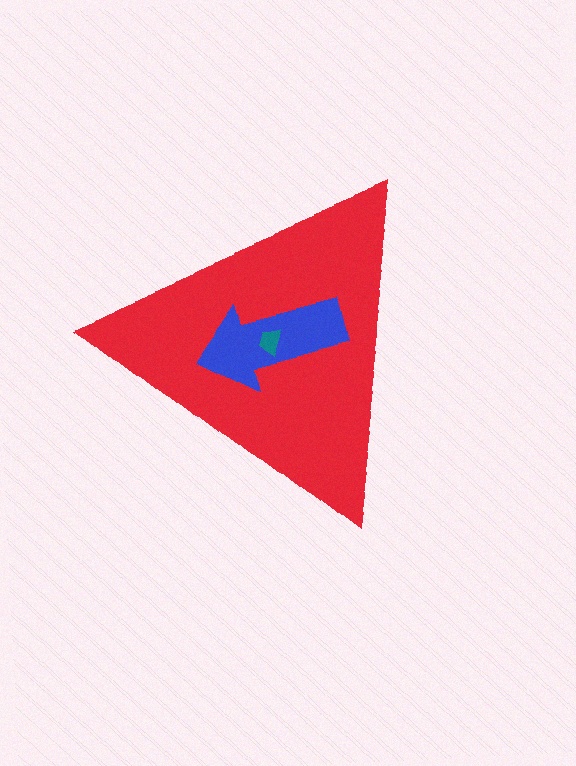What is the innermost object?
The teal trapezoid.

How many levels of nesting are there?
3.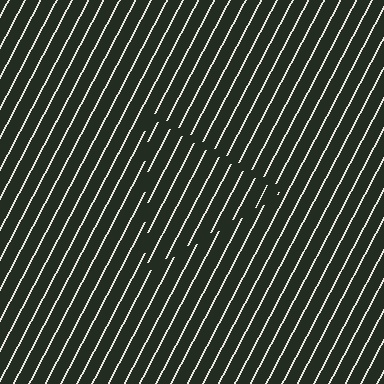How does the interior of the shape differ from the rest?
The interior of the shape contains the same grating, shifted by half a period — the contour is defined by the phase discontinuity where line-ends from the inner and outer gratings abut.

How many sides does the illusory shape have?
3 sides — the line-ends trace a triangle.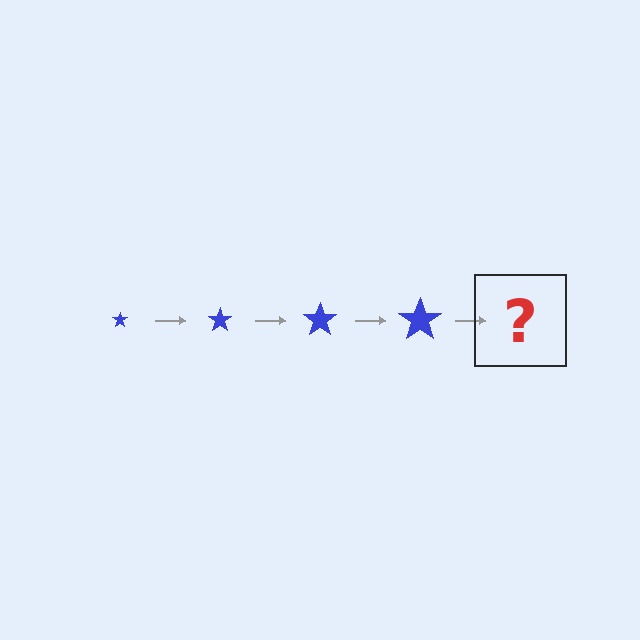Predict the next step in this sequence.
The next step is a blue star, larger than the previous one.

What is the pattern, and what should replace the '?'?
The pattern is that the star gets progressively larger each step. The '?' should be a blue star, larger than the previous one.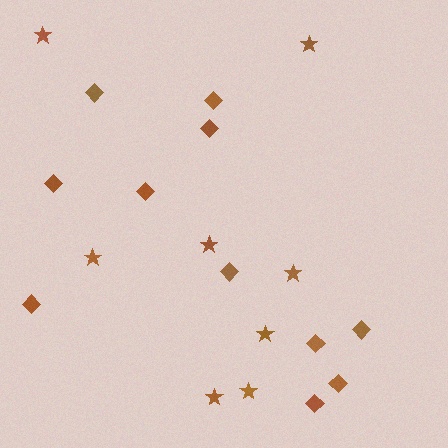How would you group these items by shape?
There are 2 groups: one group of diamonds (11) and one group of stars (8).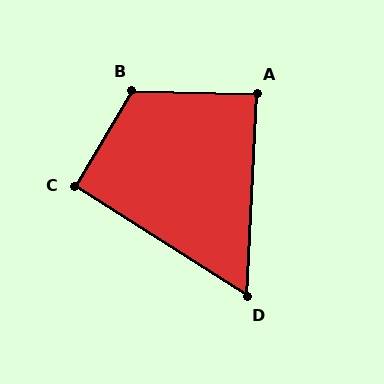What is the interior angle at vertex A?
Approximately 89 degrees (approximately right).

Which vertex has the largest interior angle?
B, at approximately 119 degrees.